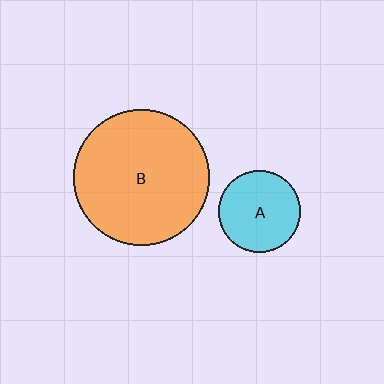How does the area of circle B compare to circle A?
Approximately 2.7 times.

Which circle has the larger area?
Circle B (orange).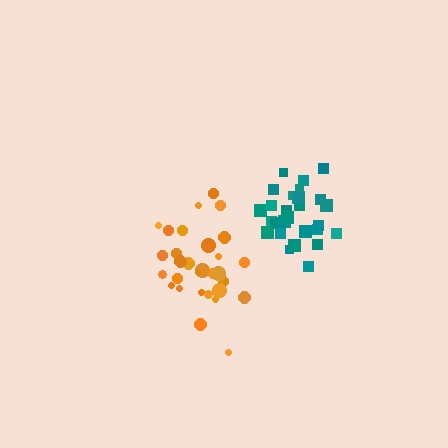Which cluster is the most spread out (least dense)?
Orange.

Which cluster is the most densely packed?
Teal.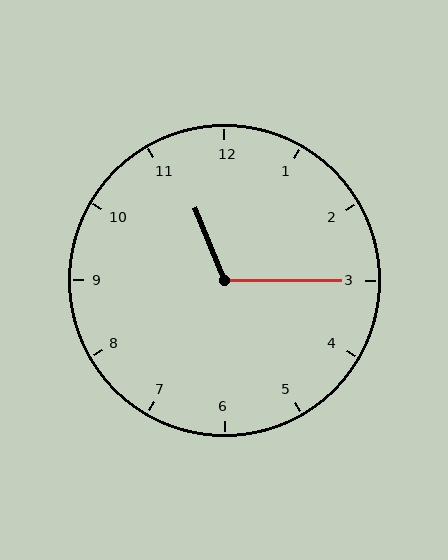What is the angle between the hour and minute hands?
Approximately 112 degrees.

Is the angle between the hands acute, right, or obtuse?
It is obtuse.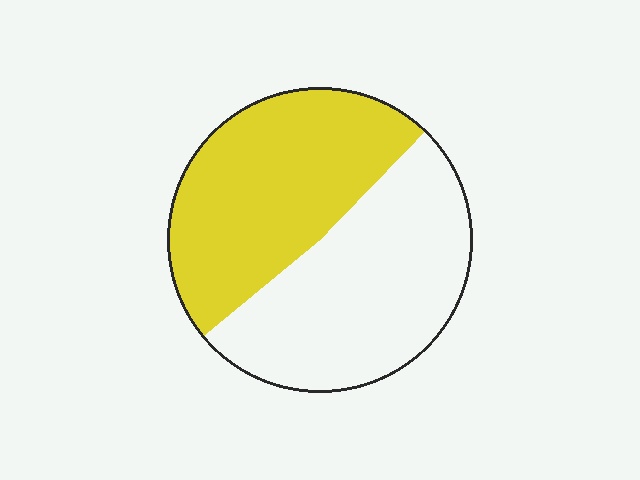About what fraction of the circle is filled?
About one half (1/2).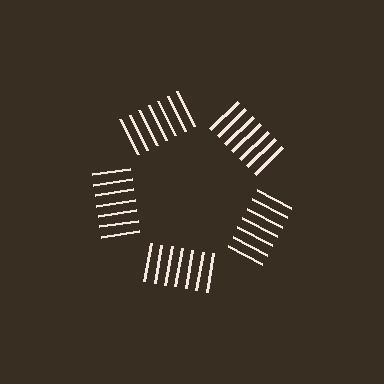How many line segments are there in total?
35 — 7 along each of the 5 edges.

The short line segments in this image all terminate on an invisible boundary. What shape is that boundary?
An illusory pentagon — the line segments terminate on its edges but no continuous stroke is drawn.